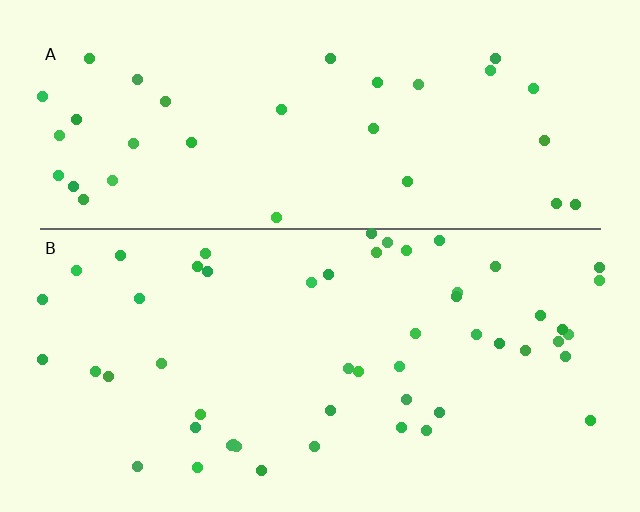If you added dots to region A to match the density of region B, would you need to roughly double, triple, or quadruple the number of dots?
Approximately double.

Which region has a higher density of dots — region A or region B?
B (the bottom).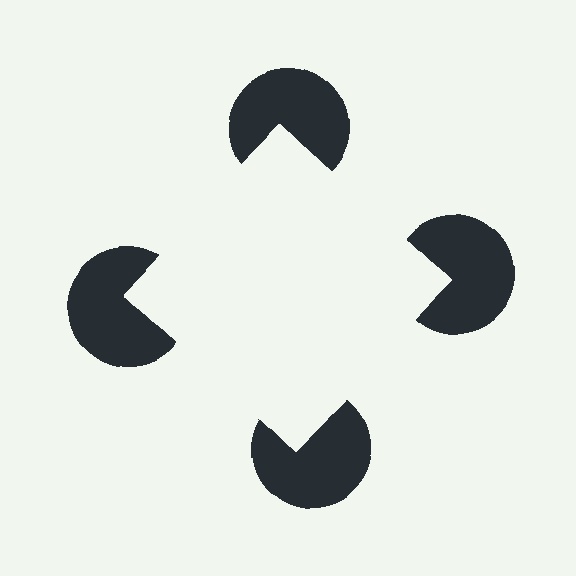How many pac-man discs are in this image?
There are 4 — one at each vertex of the illusory square.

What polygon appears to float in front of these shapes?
An illusory square — its edges are inferred from the aligned wedge cuts in the pac-man discs, not physically drawn.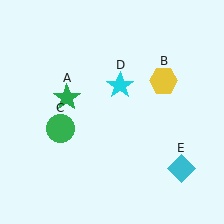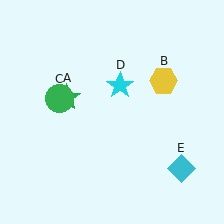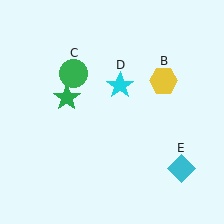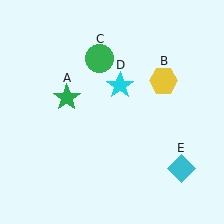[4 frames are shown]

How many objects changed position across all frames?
1 object changed position: green circle (object C).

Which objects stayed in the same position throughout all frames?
Green star (object A) and yellow hexagon (object B) and cyan star (object D) and cyan diamond (object E) remained stationary.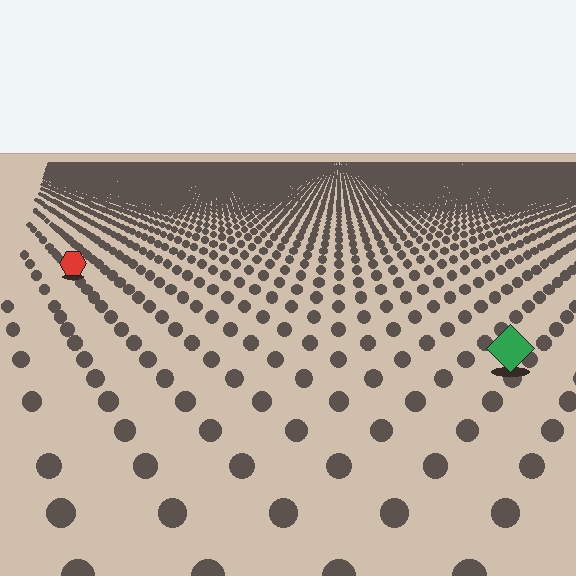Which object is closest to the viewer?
The green diamond is closest. The texture marks near it are larger and more spread out.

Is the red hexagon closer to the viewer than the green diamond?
No. The green diamond is closer — you can tell from the texture gradient: the ground texture is coarser near it.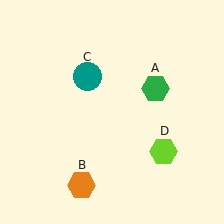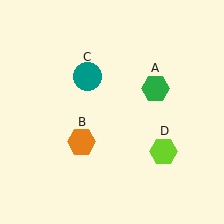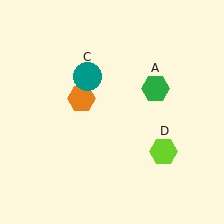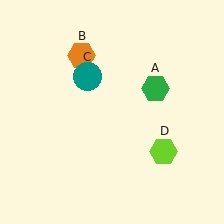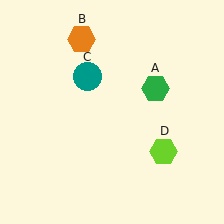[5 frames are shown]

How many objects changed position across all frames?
1 object changed position: orange hexagon (object B).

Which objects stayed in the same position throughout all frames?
Green hexagon (object A) and teal circle (object C) and lime hexagon (object D) remained stationary.